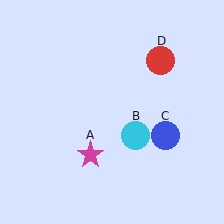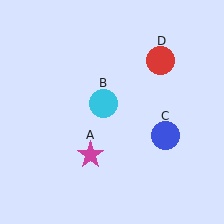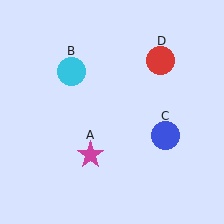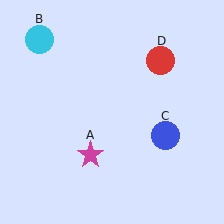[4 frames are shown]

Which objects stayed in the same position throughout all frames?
Magenta star (object A) and blue circle (object C) and red circle (object D) remained stationary.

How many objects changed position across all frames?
1 object changed position: cyan circle (object B).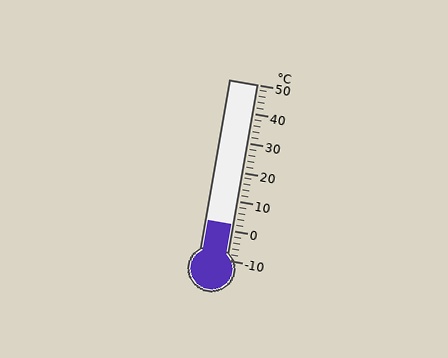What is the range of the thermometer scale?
The thermometer scale ranges from -10°C to 50°C.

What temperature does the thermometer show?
The thermometer shows approximately 2°C.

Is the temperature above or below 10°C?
The temperature is below 10°C.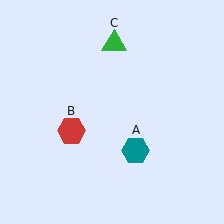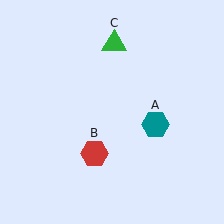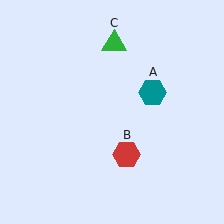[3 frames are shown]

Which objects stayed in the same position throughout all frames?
Green triangle (object C) remained stationary.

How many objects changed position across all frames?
2 objects changed position: teal hexagon (object A), red hexagon (object B).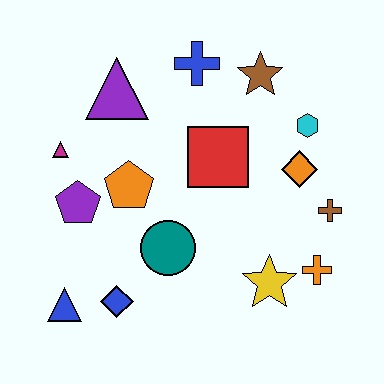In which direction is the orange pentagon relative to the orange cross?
The orange pentagon is to the left of the orange cross.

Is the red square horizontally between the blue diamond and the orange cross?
Yes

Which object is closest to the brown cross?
The orange diamond is closest to the brown cross.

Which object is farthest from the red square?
The blue triangle is farthest from the red square.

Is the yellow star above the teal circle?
No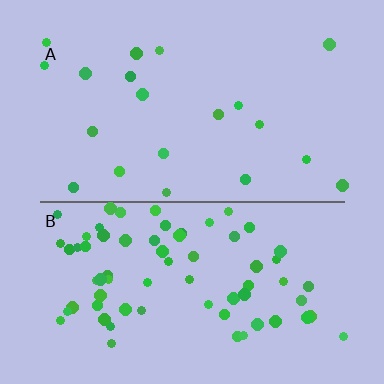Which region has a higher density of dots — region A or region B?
B (the bottom).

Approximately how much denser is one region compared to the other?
Approximately 3.4× — region B over region A.